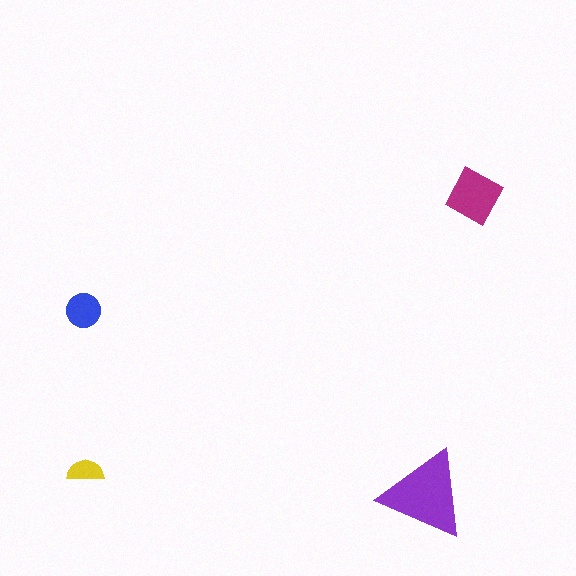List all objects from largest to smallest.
The purple triangle, the magenta diamond, the blue circle, the yellow semicircle.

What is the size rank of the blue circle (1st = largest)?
3rd.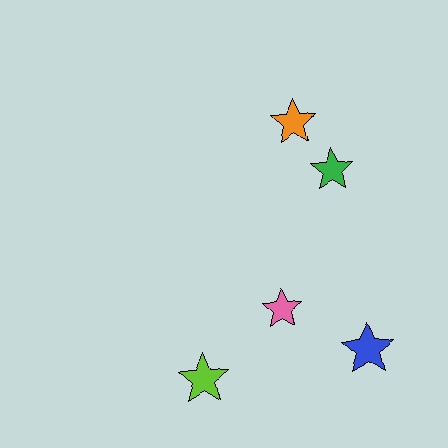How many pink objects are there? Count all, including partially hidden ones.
There is 1 pink object.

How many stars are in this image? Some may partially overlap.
There are 5 stars.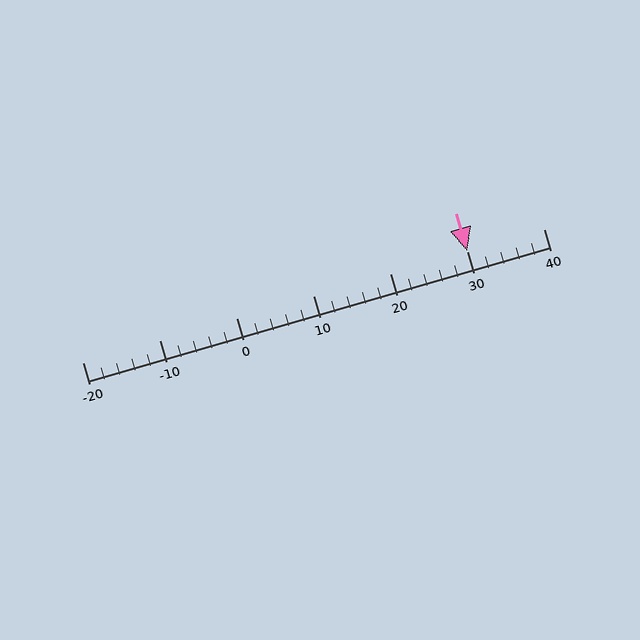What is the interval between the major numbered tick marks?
The major tick marks are spaced 10 units apart.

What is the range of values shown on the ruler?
The ruler shows values from -20 to 40.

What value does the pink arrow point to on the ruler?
The pink arrow points to approximately 30.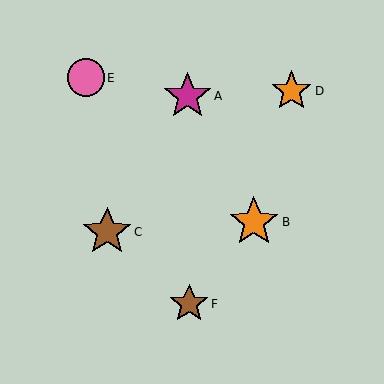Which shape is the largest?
The orange star (labeled B) is the largest.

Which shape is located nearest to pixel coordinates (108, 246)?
The brown star (labeled C) at (107, 232) is nearest to that location.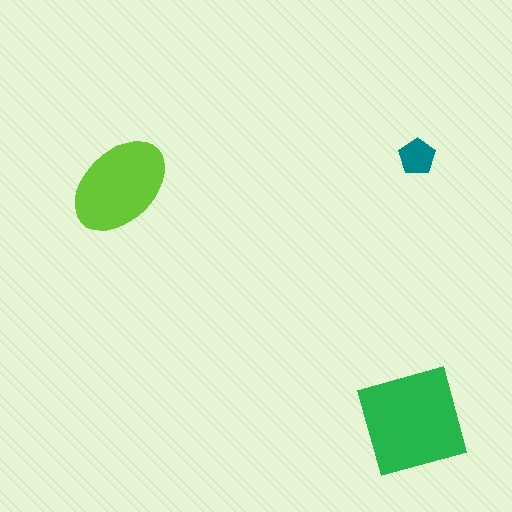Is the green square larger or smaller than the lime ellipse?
Larger.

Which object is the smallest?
The teal pentagon.